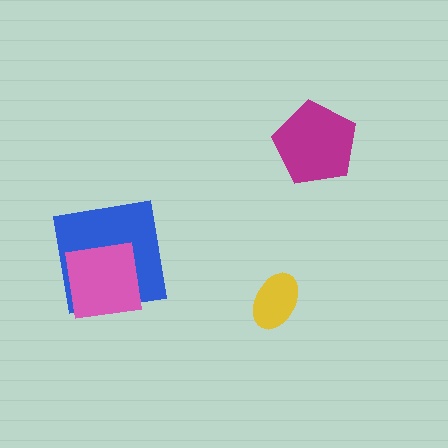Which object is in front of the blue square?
The pink square is in front of the blue square.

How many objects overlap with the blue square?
1 object overlaps with the blue square.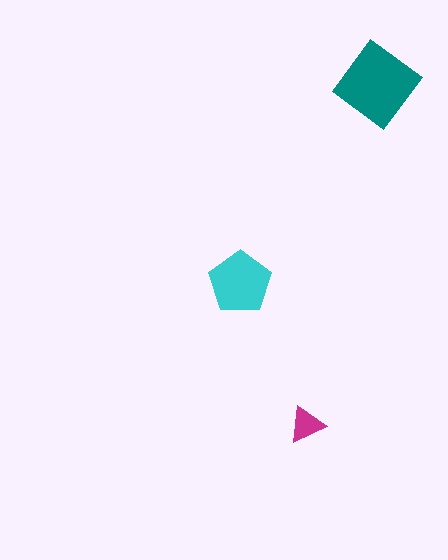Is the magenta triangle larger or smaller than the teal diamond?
Smaller.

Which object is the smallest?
The magenta triangle.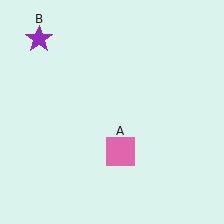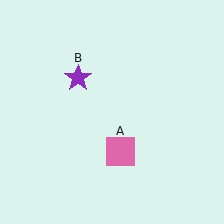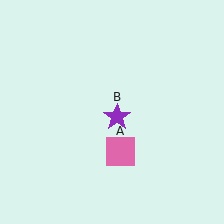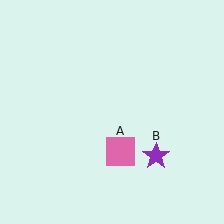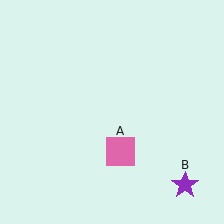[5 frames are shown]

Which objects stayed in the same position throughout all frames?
Pink square (object A) remained stationary.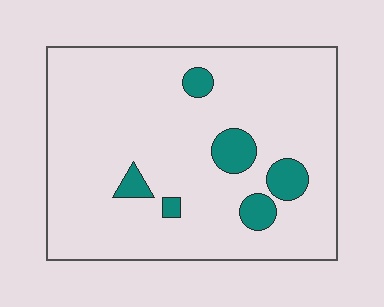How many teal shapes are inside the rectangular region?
6.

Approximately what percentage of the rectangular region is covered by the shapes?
Approximately 10%.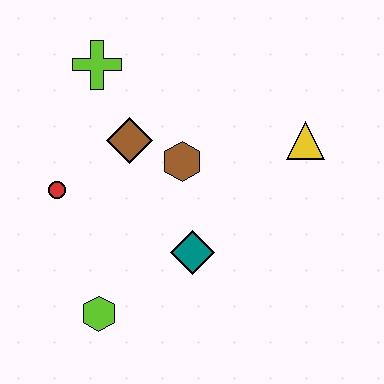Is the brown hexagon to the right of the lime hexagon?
Yes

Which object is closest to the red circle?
The brown diamond is closest to the red circle.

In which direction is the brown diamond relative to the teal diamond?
The brown diamond is above the teal diamond.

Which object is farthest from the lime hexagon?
The yellow triangle is farthest from the lime hexagon.